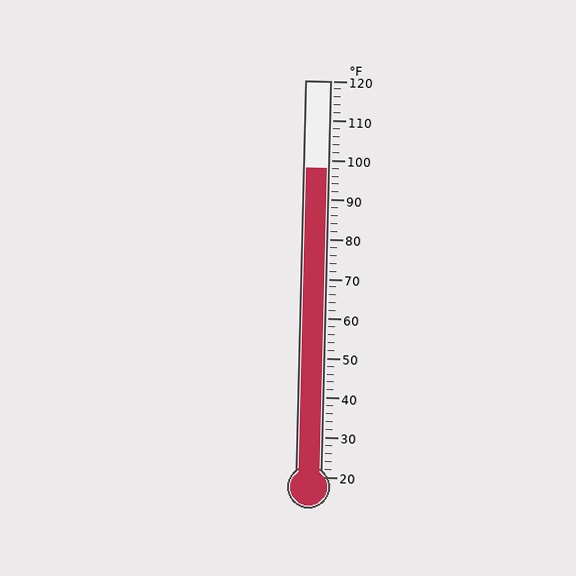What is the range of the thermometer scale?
The thermometer scale ranges from 20°F to 120°F.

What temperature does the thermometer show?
The thermometer shows approximately 98°F.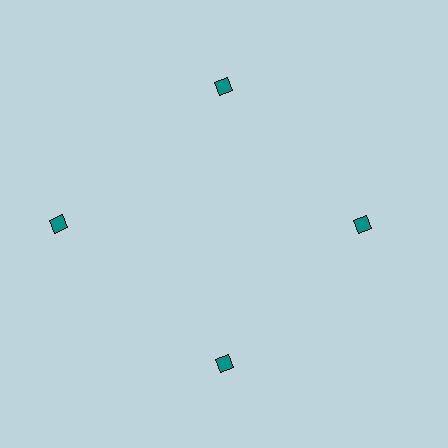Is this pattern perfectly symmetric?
No. The 4 teal diamonds are arranged in a ring, but one element near the 9 o'clock position is pushed outward from the center, breaking the 4-fold rotational symmetry.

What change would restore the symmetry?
The symmetry would be restored by moving it inward, back onto the ring so that all 4 diamonds sit at equal angles and equal distance from the center.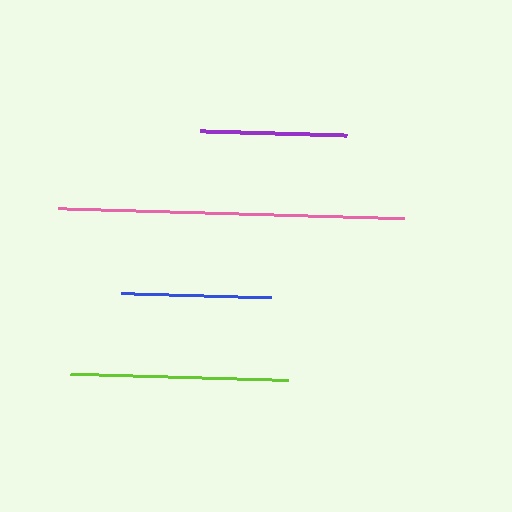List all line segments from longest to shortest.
From longest to shortest: pink, lime, blue, purple.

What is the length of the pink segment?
The pink segment is approximately 346 pixels long.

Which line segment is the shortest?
The purple line is the shortest at approximately 148 pixels.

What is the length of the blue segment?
The blue segment is approximately 150 pixels long.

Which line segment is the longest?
The pink line is the longest at approximately 346 pixels.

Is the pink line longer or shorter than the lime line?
The pink line is longer than the lime line.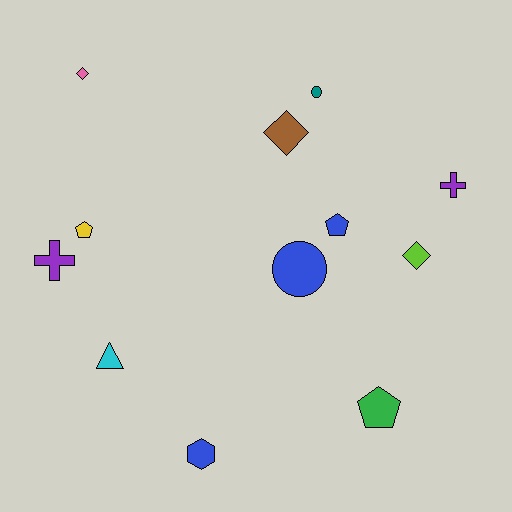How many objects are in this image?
There are 12 objects.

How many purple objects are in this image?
There are 2 purple objects.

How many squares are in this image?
There are no squares.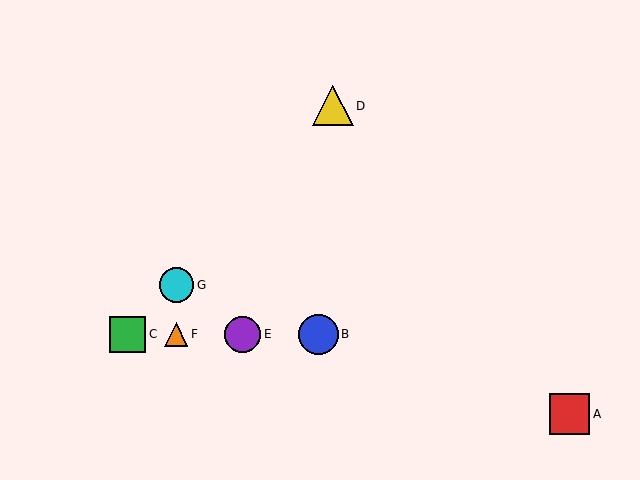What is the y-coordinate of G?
Object G is at y≈285.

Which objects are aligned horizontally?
Objects B, C, E, F are aligned horizontally.